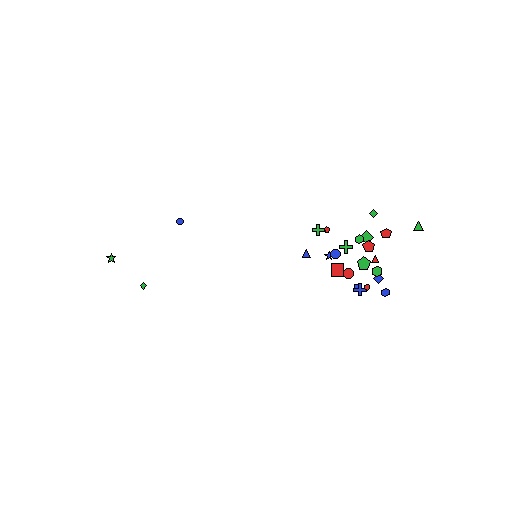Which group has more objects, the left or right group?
The right group.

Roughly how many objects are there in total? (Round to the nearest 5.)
Roughly 25 objects in total.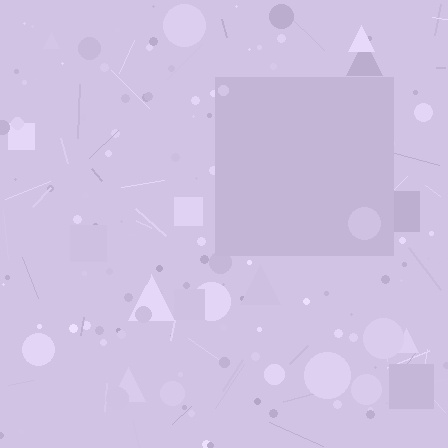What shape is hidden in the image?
A square is hidden in the image.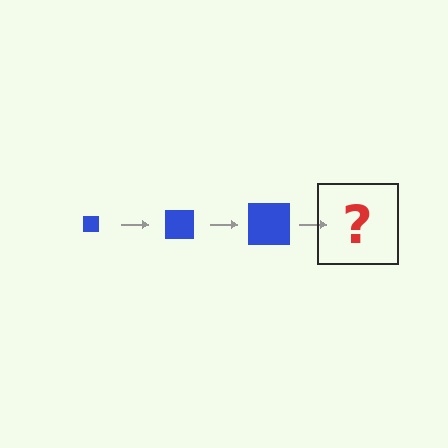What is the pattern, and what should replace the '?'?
The pattern is that the square gets progressively larger each step. The '?' should be a blue square, larger than the previous one.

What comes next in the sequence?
The next element should be a blue square, larger than the previous one.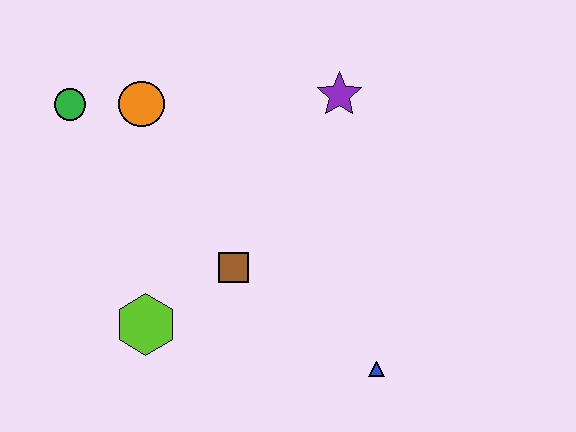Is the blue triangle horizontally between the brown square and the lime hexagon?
No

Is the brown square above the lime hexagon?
Yes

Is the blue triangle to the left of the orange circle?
No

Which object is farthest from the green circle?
The blue triangle is farthest from the green circle.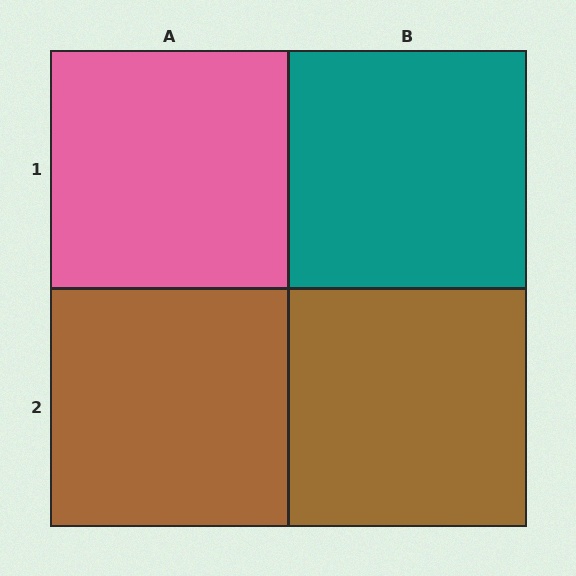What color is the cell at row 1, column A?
Pink.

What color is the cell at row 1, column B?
Teal.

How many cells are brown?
2 cells are brown.